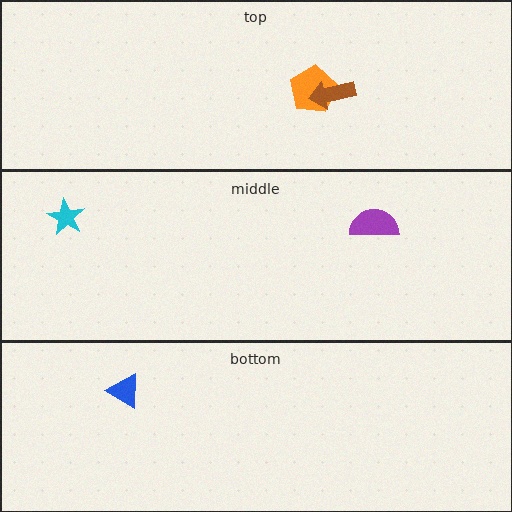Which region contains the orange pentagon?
The top region.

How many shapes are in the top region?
2.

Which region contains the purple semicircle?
The middle region.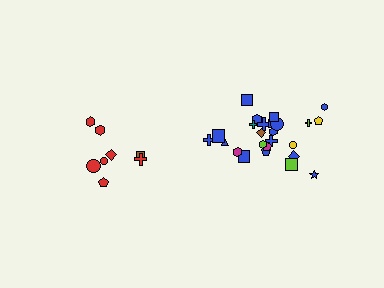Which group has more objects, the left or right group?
The right group.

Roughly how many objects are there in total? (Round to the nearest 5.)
Roughly 35 objects in total.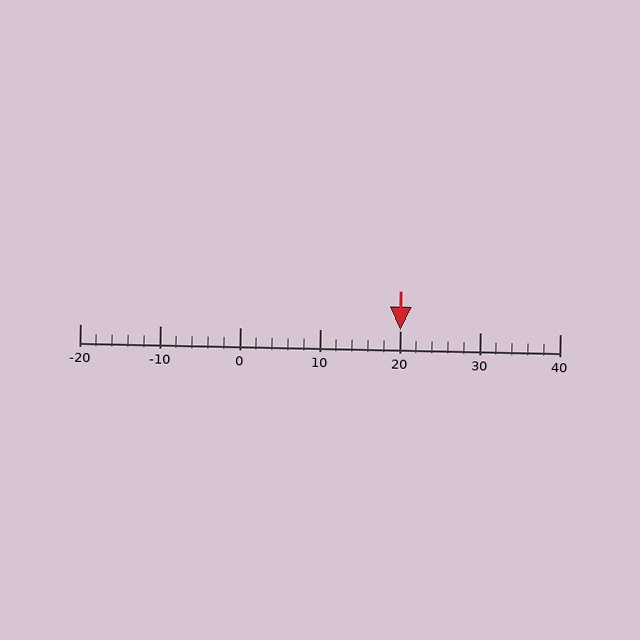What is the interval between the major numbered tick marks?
The major tick marks are spaced 10 units apart.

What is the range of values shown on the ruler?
The ruler shows values from -20 to 40.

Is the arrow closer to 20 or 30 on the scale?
The arrow is closer to 20.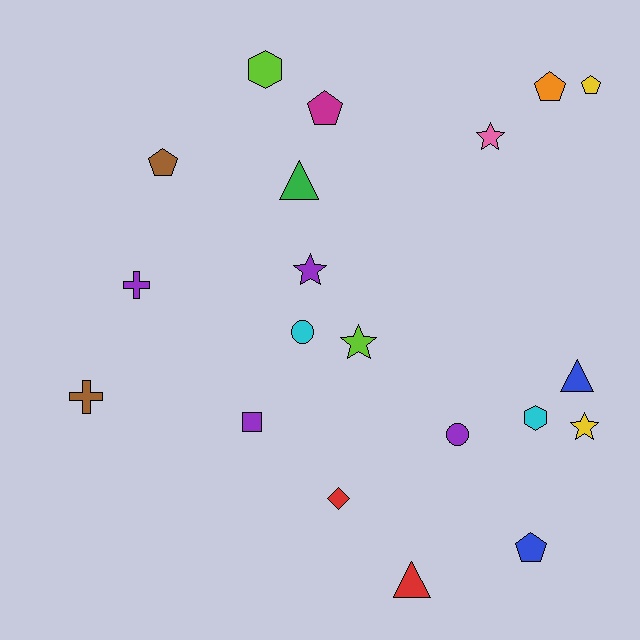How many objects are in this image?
There are 20 objects.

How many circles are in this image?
There are 2 circles.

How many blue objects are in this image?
There are 2 blue objects.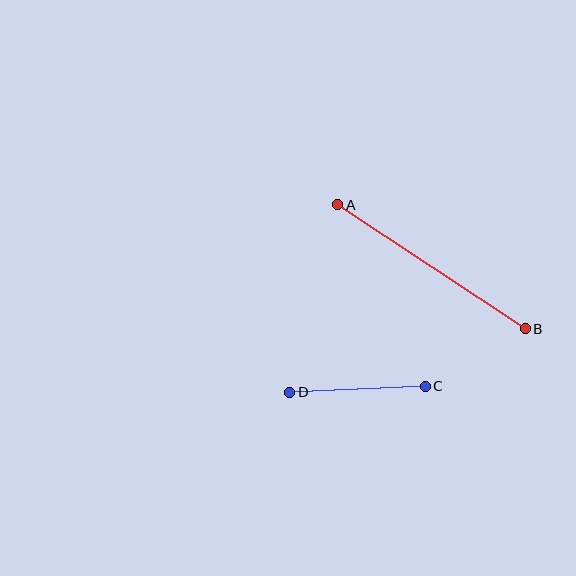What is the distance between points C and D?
The distance is approximately 136 pixels.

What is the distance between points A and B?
The distance is approximately 225 pixels.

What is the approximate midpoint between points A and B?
The midpoint is at approximately (431, 267) pixels.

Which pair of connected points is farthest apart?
Points A and B are farthest apart.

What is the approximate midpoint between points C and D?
The midpoint is at approximately (358, 389) pixels.